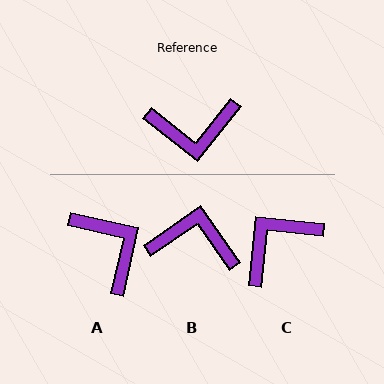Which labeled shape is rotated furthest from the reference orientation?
B, about 164 degrees away.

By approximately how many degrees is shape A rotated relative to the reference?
Approximately 116 degrees counter-clockwise.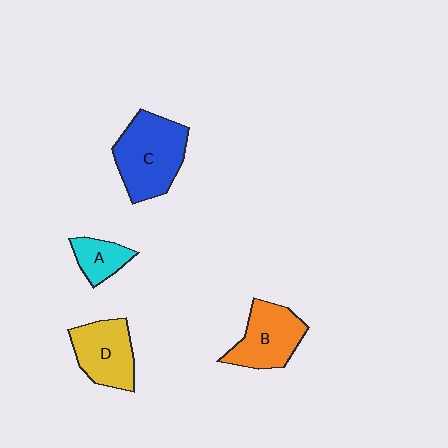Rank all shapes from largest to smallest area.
From largest to smallest: C (blue), B (orange), D (yellow), A (cyan).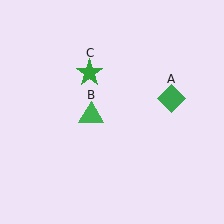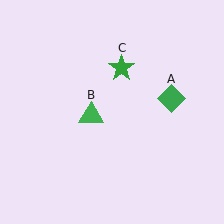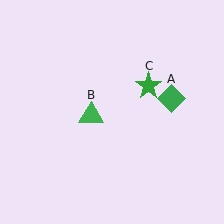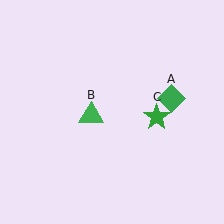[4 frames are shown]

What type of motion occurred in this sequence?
The green star (object C) rotated clockwise around the center of the scene.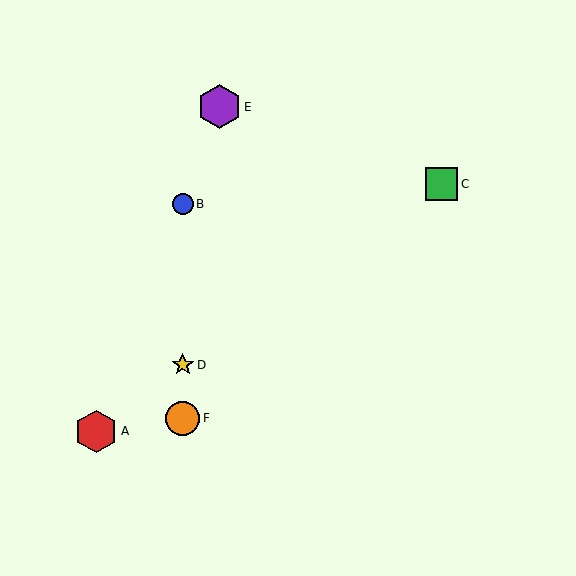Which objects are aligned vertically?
Objects B, D, F are aligned vertically.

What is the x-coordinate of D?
Object D is at x≈183.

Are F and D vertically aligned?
Yes, both are at x≈183.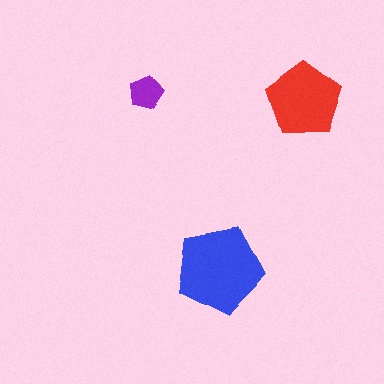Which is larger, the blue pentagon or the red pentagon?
The blue one.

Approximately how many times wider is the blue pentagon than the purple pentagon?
About 2.5 times wider.